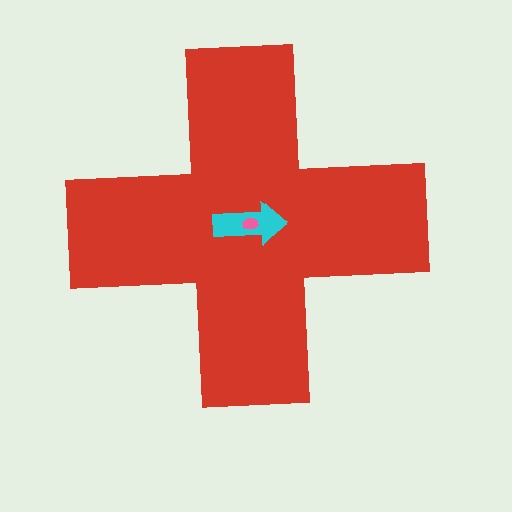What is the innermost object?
The pink ellipse.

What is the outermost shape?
The red cross.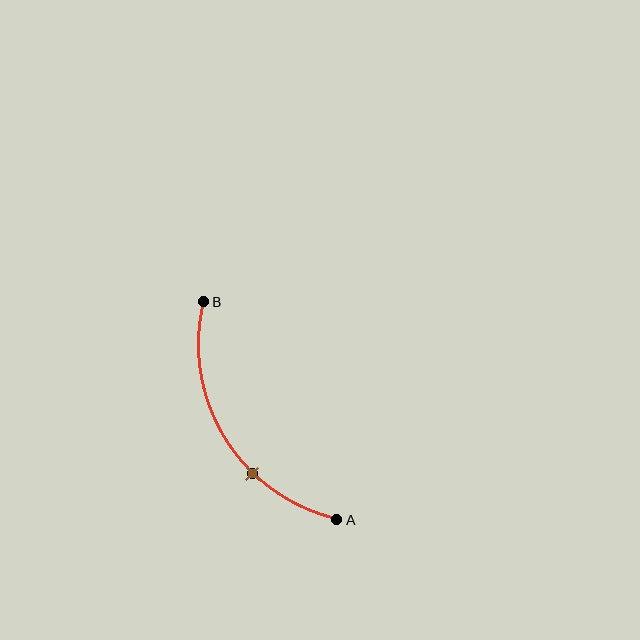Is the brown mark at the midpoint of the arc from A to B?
No. The brown mark lies on the arc but is closer to endpoint A. The arc midpoint would be at the point on the curve equidistant along the arc from both A and B.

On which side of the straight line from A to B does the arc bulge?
The arc bulges to the left of the straight line connecting A and B.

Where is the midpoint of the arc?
The arc midpoint is the point on the curve farthest from the straight line joining A and B. It sits to the left of that line.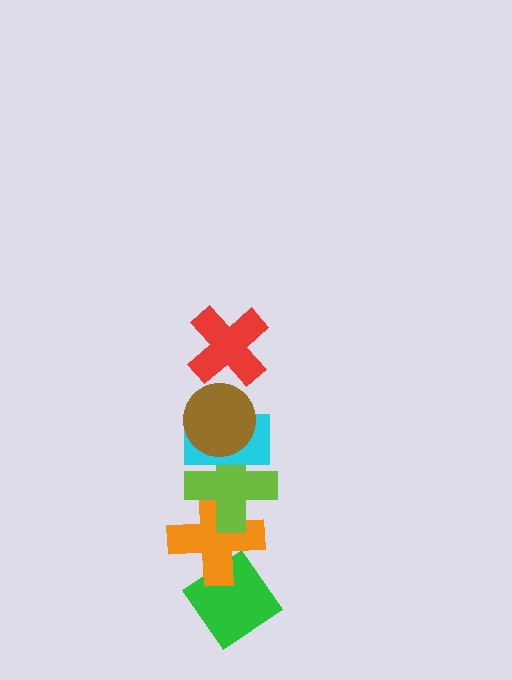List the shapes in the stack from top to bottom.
From top to bottom: the red cross, the brown circle, the cyan rectangle, the lime cross, the orange cross, the green diamond.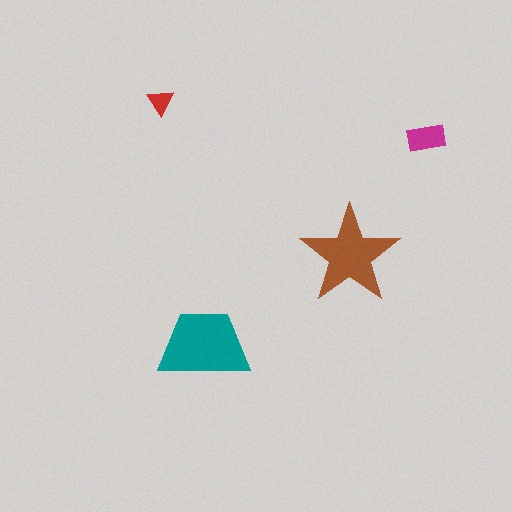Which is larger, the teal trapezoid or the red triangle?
The teal trapezoid.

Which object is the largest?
The teal trapezoid.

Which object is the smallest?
The red triangle.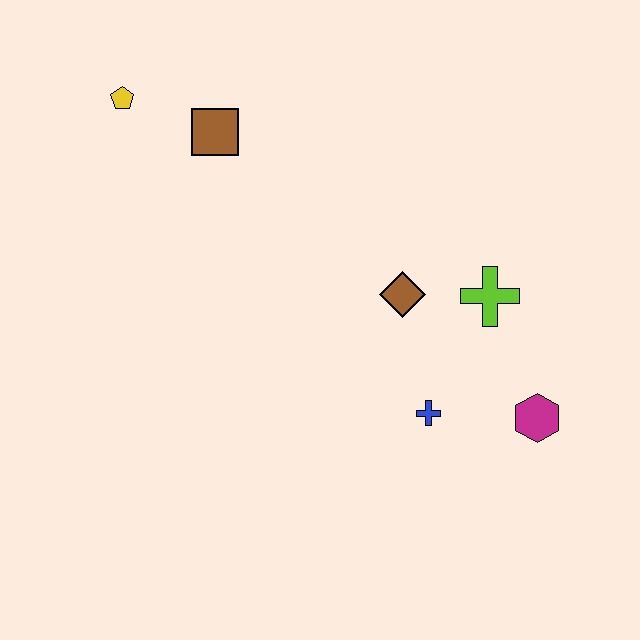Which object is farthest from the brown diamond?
The yellow pentagon is farthest from the brown diamond.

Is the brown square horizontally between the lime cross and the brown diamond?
No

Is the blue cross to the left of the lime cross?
Yes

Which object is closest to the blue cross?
The magenta hexagon is closest to the blue cross.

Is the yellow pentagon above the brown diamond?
Yes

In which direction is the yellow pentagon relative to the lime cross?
The yellow pentagon is to the left of the lime cross.